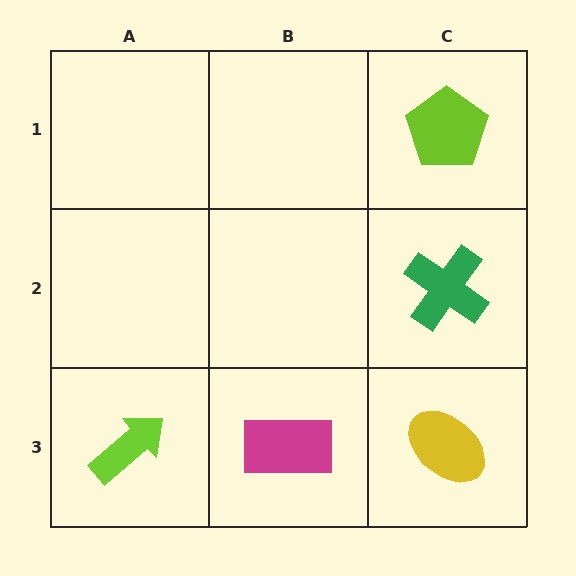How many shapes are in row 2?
1 shape.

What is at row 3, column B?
A magenta rectangle.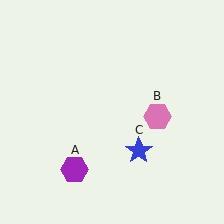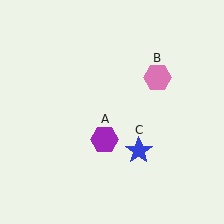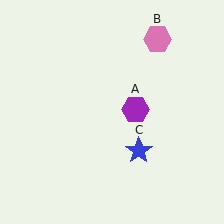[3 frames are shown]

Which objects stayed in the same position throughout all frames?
Blue star (object C) remained stationary.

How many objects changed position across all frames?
2 objects changed position: purple hexagon (object A), pink hexagon (object B).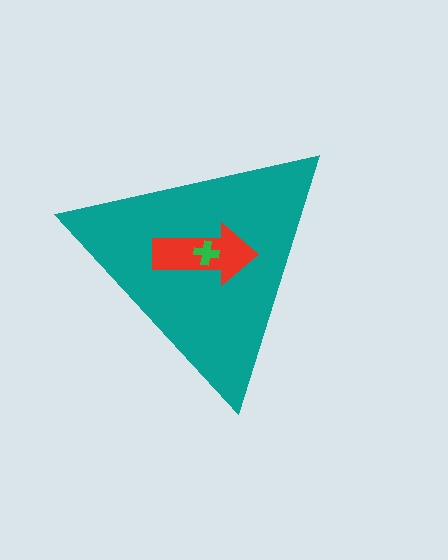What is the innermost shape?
The green cross.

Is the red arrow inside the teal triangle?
Yes.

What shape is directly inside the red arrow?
The green cross.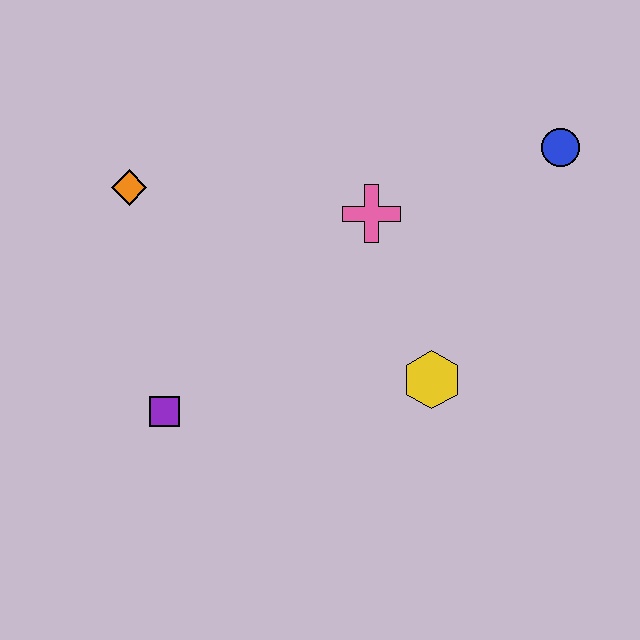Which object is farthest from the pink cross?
The purple square is farthest from the pink cross.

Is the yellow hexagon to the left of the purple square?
No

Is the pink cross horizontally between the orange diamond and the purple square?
No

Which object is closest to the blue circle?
The pink cross is closest to the blue circle.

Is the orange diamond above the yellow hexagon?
Yes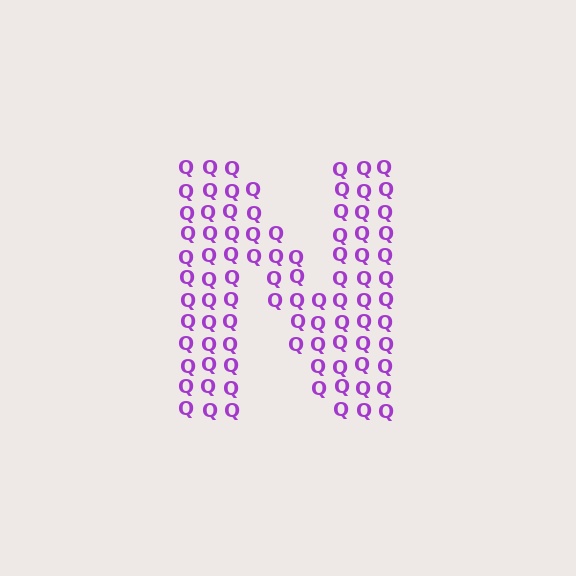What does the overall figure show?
The overall figure shows the letter N.